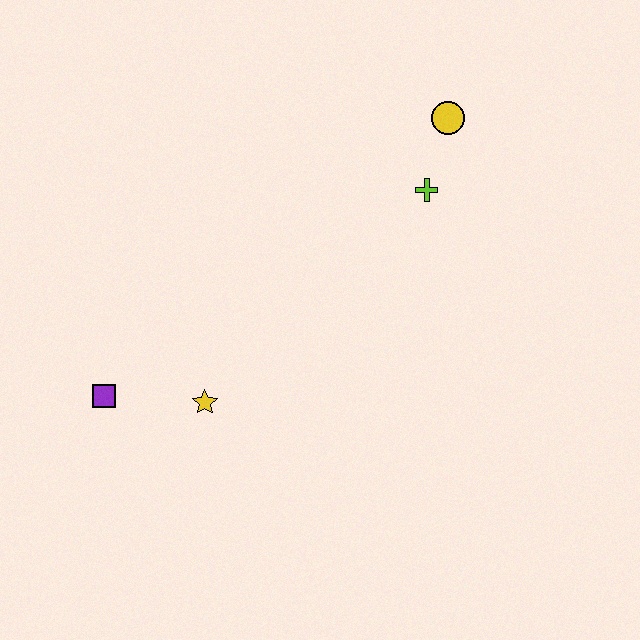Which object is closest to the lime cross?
The yellow circle is closest to the lime cross.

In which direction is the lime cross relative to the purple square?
The lime cross is to the right of the purple square.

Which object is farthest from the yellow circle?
The purple square is farthest from the yellow circle.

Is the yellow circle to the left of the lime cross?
No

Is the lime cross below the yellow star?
No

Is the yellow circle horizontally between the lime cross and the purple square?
No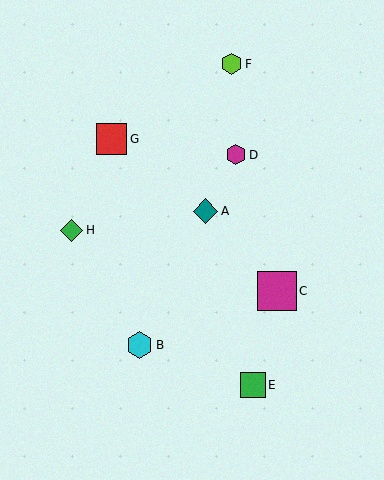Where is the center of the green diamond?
The center of the green diamond is at (72, 230).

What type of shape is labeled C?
Shape C is a magenta square.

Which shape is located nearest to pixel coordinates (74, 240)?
The green diamond (labeled H) at (72, 230) is nearest to that location.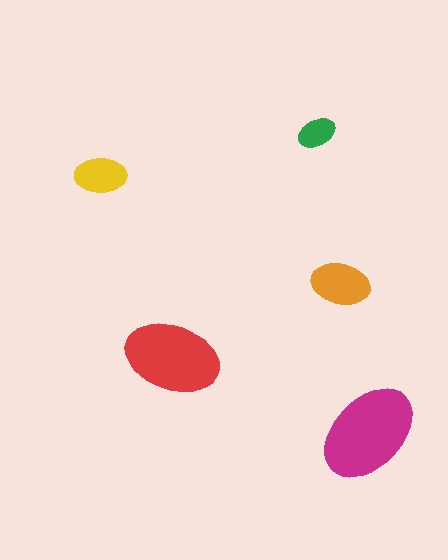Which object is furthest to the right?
The magenta ellipse is rightmost.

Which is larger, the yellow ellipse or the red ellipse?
The red one.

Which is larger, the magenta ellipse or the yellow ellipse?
The magenta one.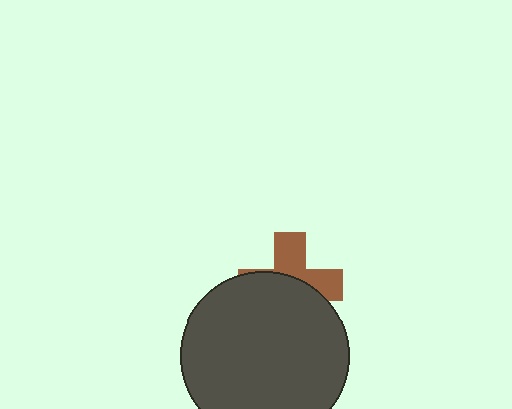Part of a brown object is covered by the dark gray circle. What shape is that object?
It is a cross.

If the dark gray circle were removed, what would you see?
You would see the complete brown cross.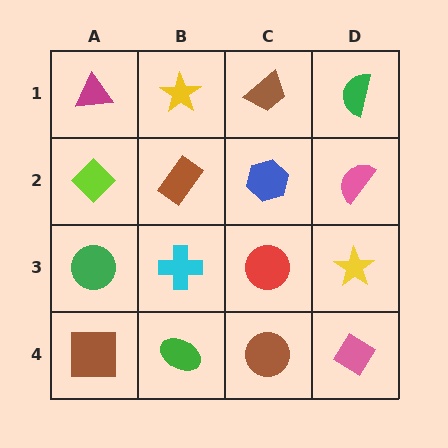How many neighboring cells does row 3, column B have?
4.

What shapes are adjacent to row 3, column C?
A blue hexagon (row 2, column C), a brown circle (row 4, column C), a cyan cross (row 3, column B), a yellow star (row 3, column D).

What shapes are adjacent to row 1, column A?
A lime diamond (row 2, column A), a yellow star (row 1, column B).